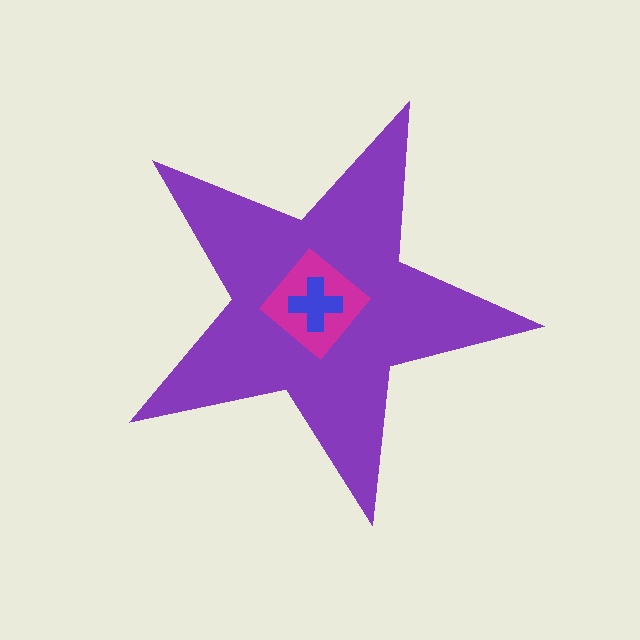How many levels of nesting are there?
3.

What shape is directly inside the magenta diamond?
The blue cross.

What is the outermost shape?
The purple star.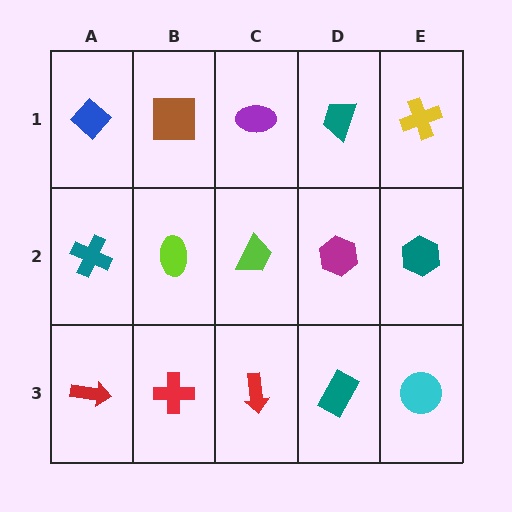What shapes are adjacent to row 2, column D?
A teal trapezoid (row 1, column D), a teal rectangle (row 3, column D), a lime trapezoid (row 2, column C), a teal hexagon (row 2, column E).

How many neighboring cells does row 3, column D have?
3.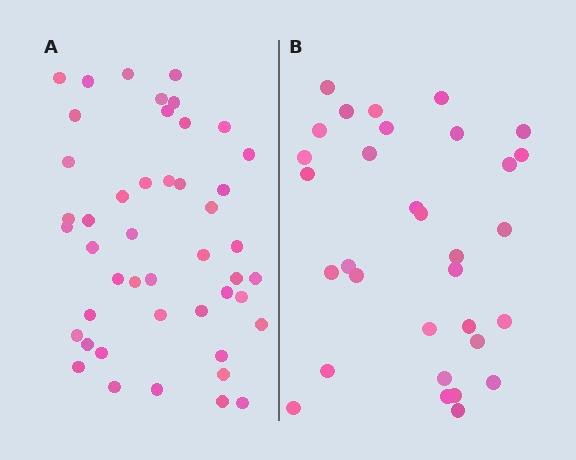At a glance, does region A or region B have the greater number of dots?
Region A (the left region) has more dots.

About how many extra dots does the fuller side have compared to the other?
Region A has approximately 15 more dots than region B.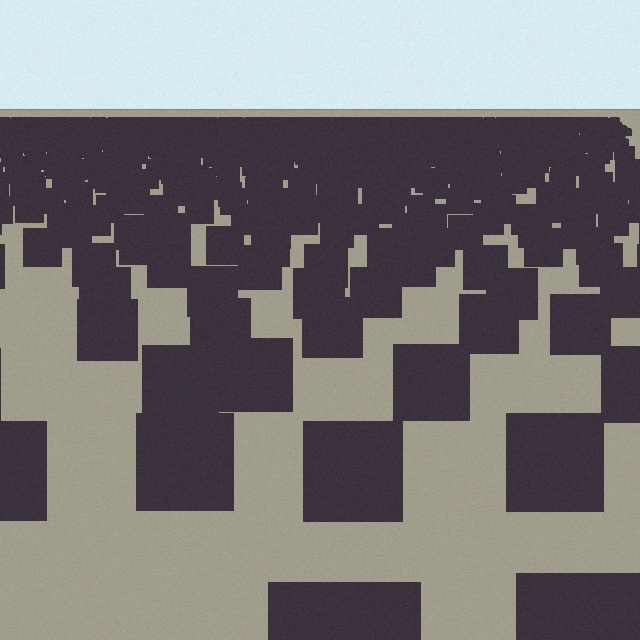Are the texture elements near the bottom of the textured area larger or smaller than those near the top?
Larger. Near the bottom, elements are closer to the viewer and appear at a bigger on-screen size.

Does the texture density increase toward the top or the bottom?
Density increases toward the top.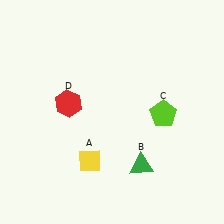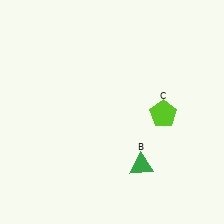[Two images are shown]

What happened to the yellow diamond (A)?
The yellow diamond (A) was removed in Image 2. It was in the bottom-left area of Image 1.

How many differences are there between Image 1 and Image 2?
There are 2 differences between the two images.